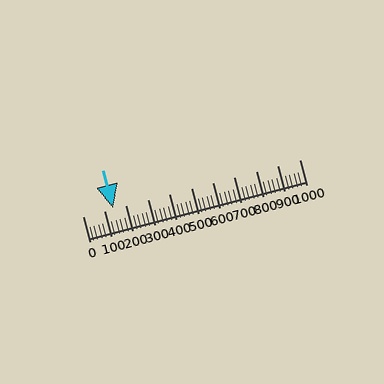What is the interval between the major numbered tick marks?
The major tick marks are spaced 100 units apart.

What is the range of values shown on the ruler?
The ruler shows values from 0 to 1000.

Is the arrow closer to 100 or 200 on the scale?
The arrow is closer to 100.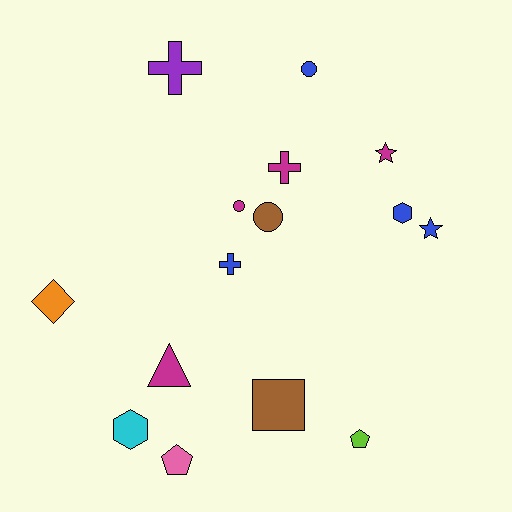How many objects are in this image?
There are 15 objects.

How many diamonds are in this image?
There is 1 diamond.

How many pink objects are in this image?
There is 1 pink object.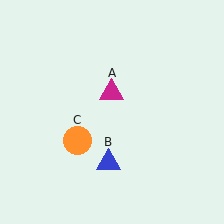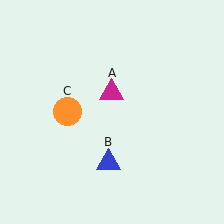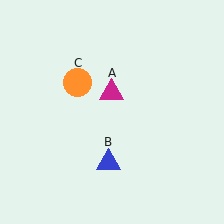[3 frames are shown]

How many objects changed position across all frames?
1 object changed position: orange circle (object C).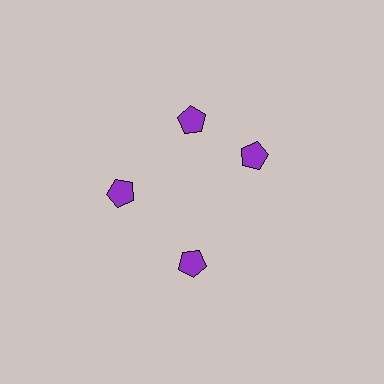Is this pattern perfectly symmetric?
No. The 4 purple pentagons are arranged in a ring, but one element near the 3 o'clock position is rotated out of alignment along the ring, breaking the 4-fold rotational symmetry.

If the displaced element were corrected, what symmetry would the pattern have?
It would have 4-fold rotational symmetry — the pattern would map onto itself every 90 degrees.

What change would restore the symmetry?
The symmetry would be restored by rotating it back into even spacing with its neighbors so that all 4 pentagons sit at equal angles and equal distance from the center.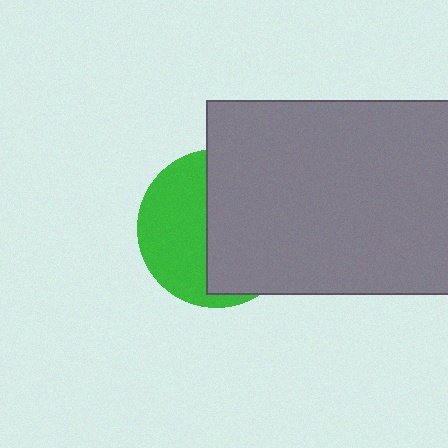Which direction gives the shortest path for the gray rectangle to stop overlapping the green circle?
Moving right gives the shortest separation.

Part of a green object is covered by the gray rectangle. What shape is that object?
It is a circle.